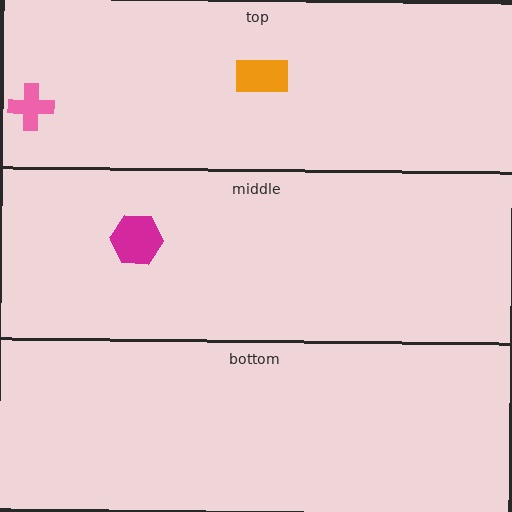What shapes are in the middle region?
The magenta hexagon.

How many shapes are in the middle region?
1.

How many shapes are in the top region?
2.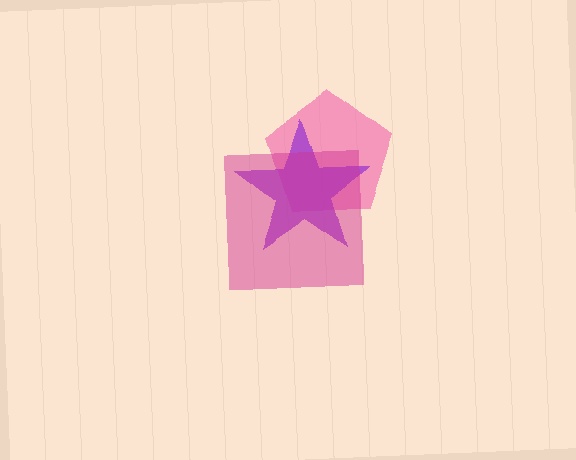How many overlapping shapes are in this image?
There are 3 overlapping shapes in the image.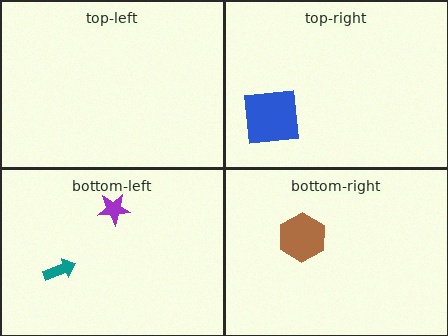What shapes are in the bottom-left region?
The purple star, the teal arrow.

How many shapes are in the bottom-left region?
2.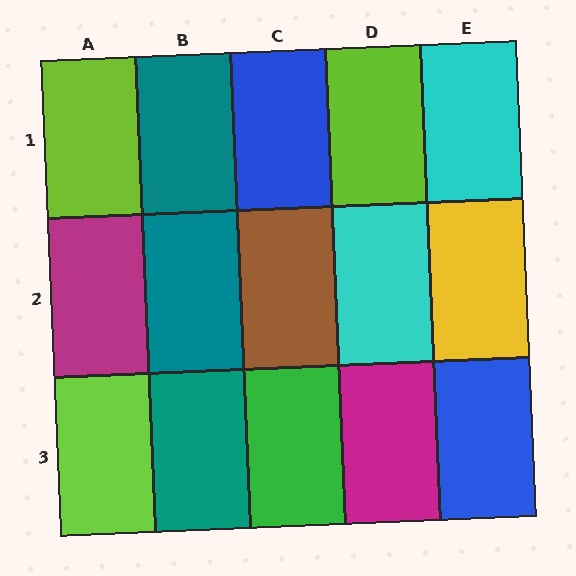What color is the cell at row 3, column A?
Lime.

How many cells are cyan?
2 cells are cyan.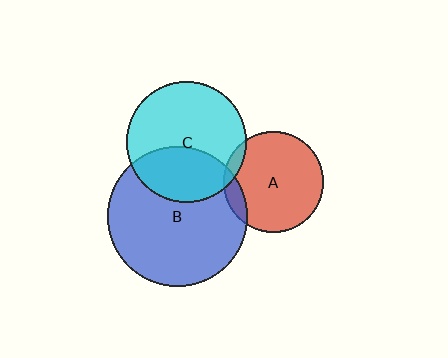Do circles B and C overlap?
Yes.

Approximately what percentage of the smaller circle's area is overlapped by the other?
Approximately 35%.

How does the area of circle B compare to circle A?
Approximately 2.0 times.